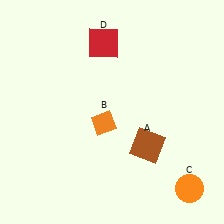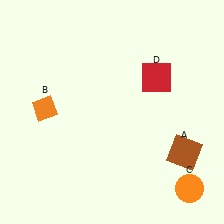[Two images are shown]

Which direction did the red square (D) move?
The red square (D) moved right.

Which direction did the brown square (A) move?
The brown square (A) moved right.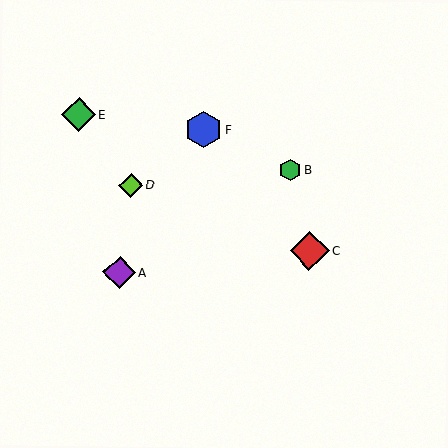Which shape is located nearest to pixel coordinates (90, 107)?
The green diamond (labeled E) at (79, 115) is nearest to that location.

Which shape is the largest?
The red diamond (labeled C) is the largest.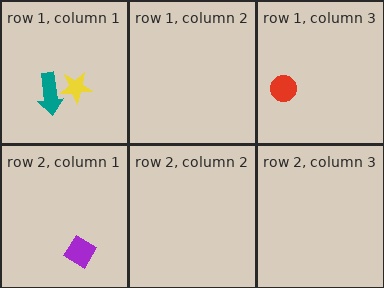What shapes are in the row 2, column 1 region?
The purple diamond.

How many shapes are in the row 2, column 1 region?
1.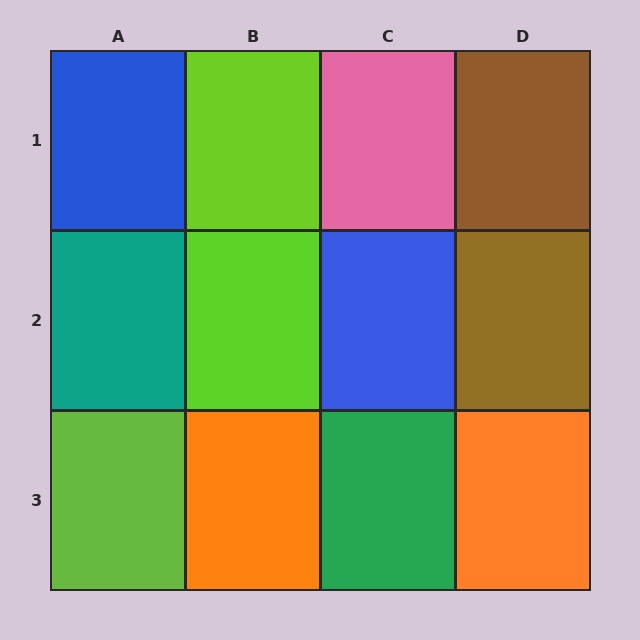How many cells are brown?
2 cells are brown.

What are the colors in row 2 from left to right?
Teal, lime, blue, brown.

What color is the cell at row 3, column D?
Orange.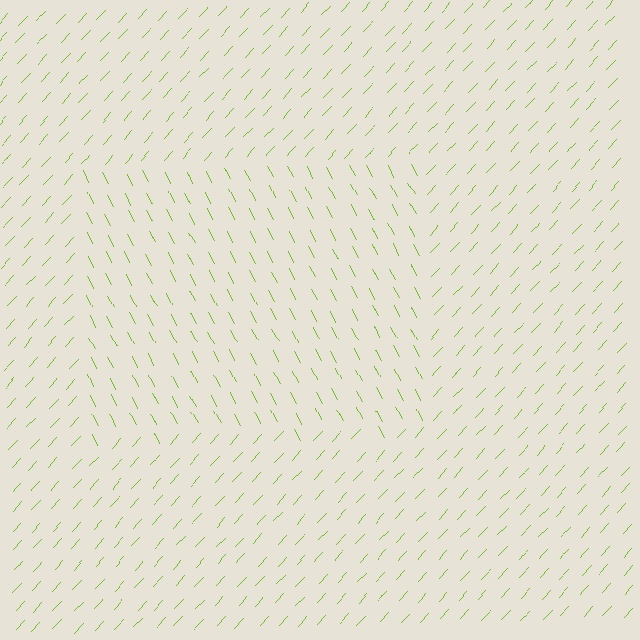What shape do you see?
I see a rectangle.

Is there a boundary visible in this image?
Yes, there is a texture boundary formed by a change in line orientation.